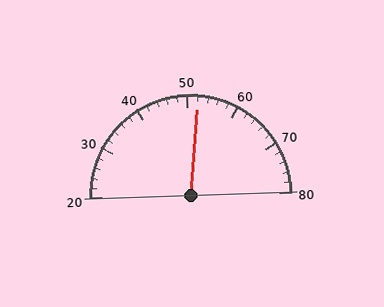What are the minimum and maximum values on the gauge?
The gauge ranges from 20 to 80.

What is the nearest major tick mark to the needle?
The nearest major tick mark is 50.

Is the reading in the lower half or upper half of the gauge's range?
The reading is in the upper half of the range (20 to 80).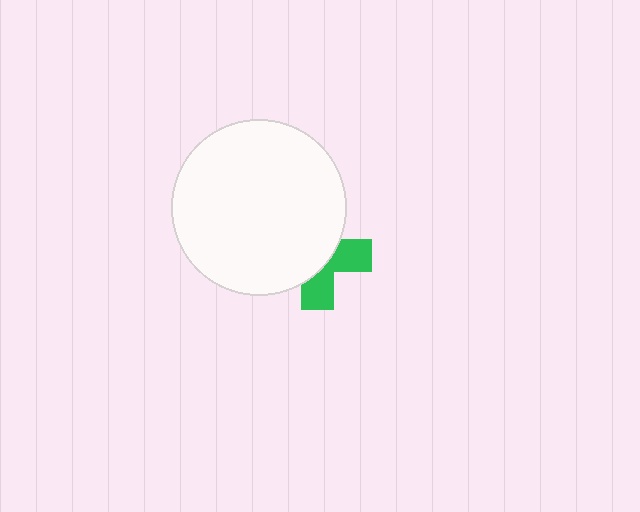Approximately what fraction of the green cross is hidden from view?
Roughly 60% of the green cross is hidden behind the white circle.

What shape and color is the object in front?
The object in front is a white circle.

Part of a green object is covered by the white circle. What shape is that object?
It is a cross.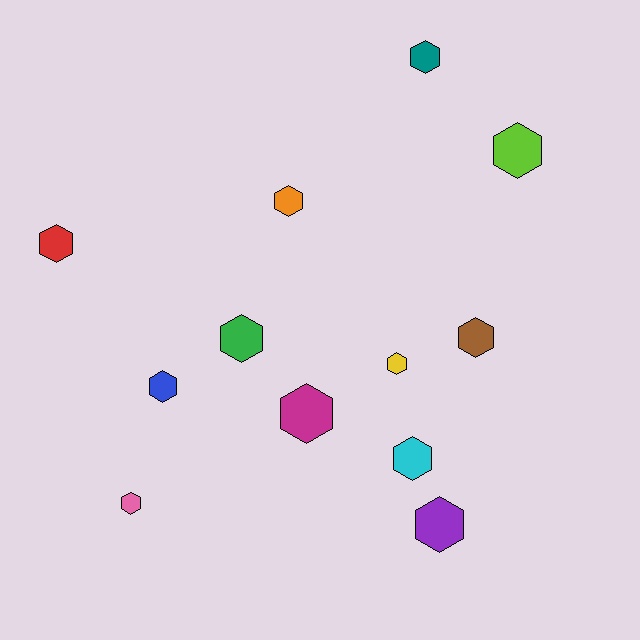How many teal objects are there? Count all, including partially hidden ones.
There is 1 teal object.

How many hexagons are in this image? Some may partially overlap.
There are 12 hexagons.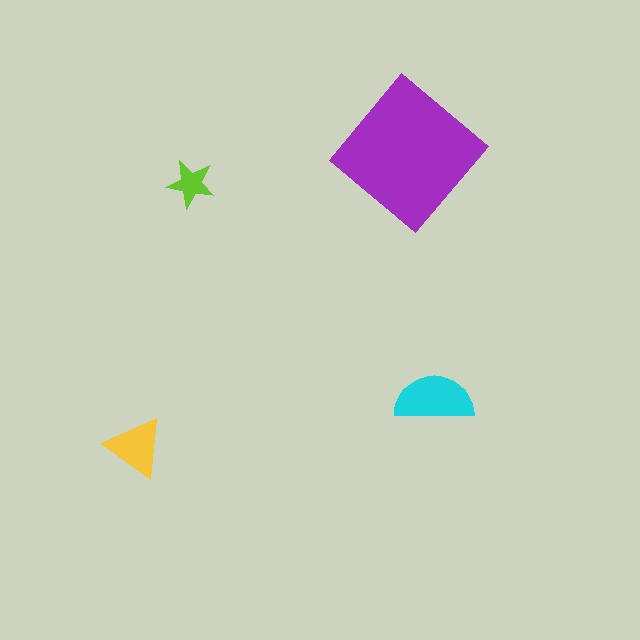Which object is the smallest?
The lime star.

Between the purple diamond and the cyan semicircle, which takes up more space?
The purple diamond.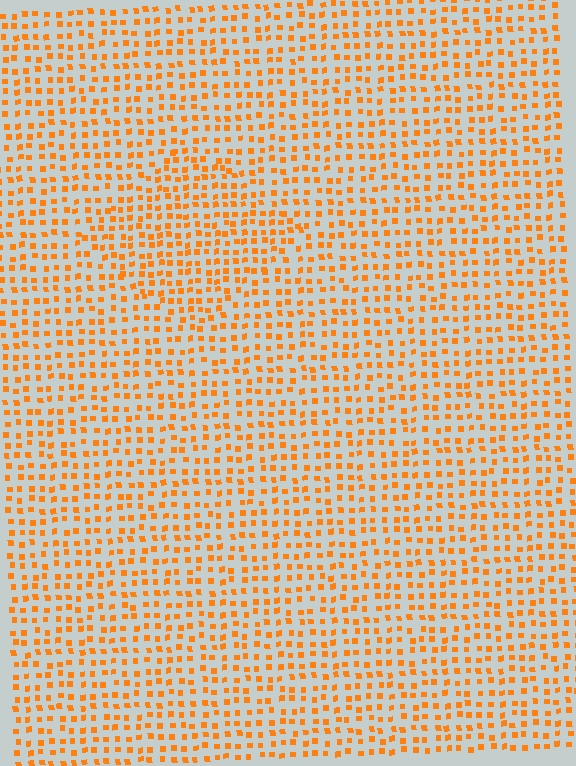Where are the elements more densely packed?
The elements are more densely packed inside the diamond boundary.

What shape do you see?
I see a diamond.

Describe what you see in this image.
The image contains small orange elements arranged at two different densities. A diamond-shaped region is visible where the elements are more densely packed than the surrounding area.